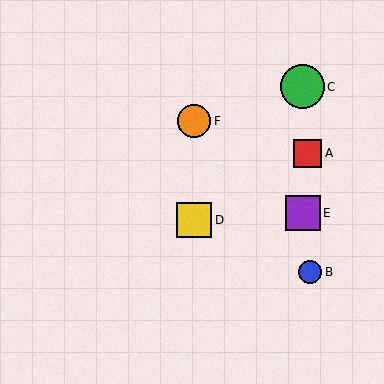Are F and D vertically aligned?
Yes, both are at x≈194.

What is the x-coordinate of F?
Object F is at x≈194.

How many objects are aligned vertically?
2 objects (D, F) are aligned vertically.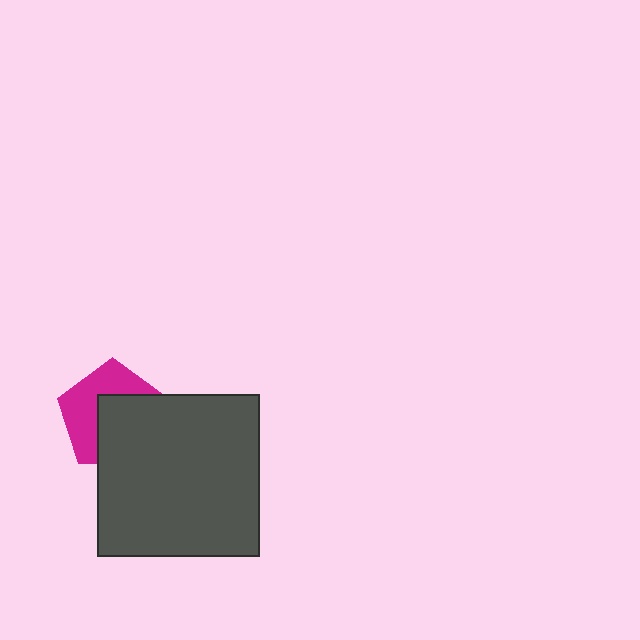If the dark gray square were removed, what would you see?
You would see the complete magenta pentagon.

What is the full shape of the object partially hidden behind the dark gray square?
The partially hidden object is a magenta pentagon.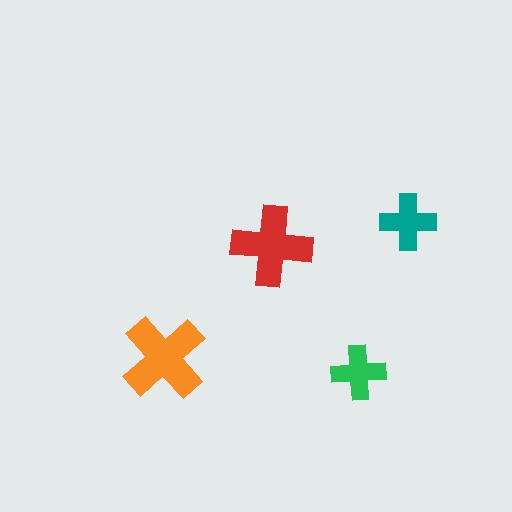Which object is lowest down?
The green cross is bottommost.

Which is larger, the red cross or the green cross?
The red one.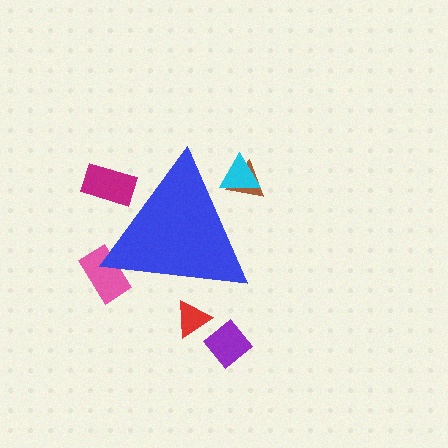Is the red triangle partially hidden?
Yes, the red triangle is partially hidden behind the blue triangle.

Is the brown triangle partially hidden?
Yes, the brown triangle is partially hidden behind the blue triangle.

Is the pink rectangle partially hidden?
Yes, the pink rectangle is partially hidden behind the blue triangle.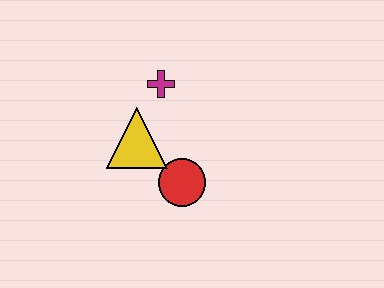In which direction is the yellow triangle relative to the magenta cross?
The yellow triangle is below the magenta cross.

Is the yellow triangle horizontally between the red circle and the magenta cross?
No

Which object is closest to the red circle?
The yellow triangle is closest to the red circle.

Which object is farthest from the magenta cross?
The red circle is farthest from the magenta cross.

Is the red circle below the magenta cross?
Yes